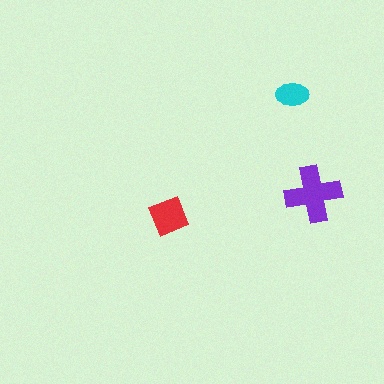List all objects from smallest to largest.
The cyan ellipse, the red square, the purple cross.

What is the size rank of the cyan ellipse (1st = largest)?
3rd.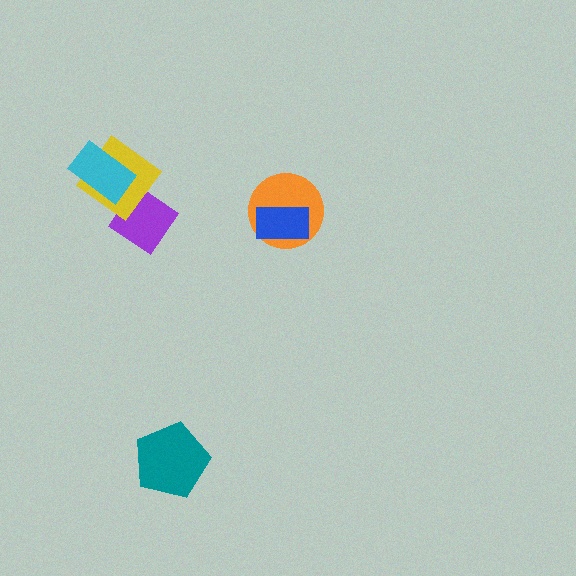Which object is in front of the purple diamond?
The yellow diamond is in front of the purple diamond.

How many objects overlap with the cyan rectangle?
1 object overlaps with the cyan rectangle.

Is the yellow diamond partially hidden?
Yes, it is partially covered by another shape.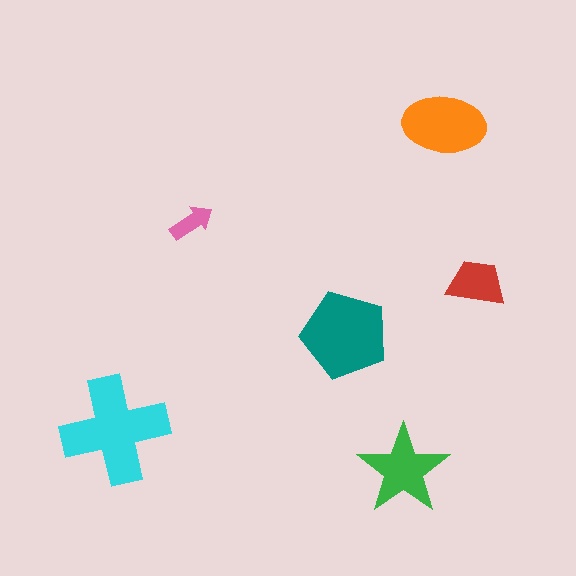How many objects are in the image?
There are 6 objects in the image.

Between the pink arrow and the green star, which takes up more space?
The green star.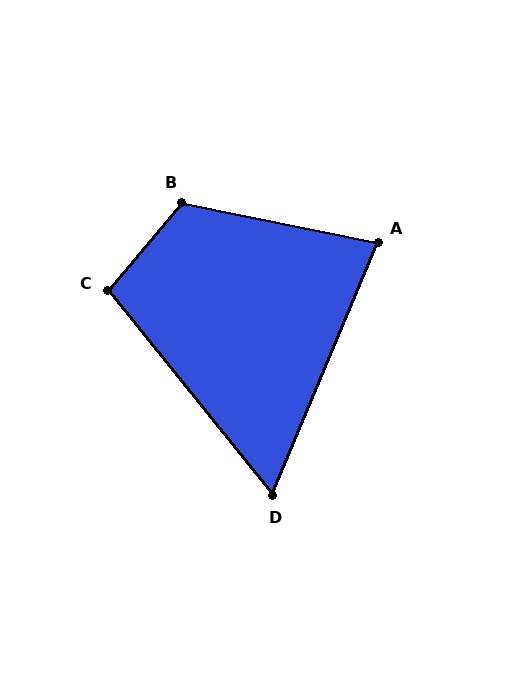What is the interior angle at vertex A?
Approximately 79 degrees (acute).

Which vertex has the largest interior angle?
B, at approximately 118 degrees.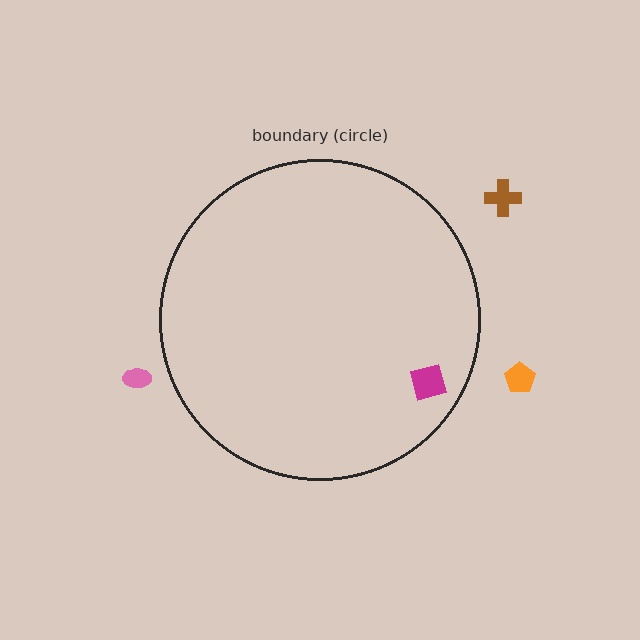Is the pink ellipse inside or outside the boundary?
Outside.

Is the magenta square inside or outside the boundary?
Inside.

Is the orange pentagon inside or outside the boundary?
Outside.